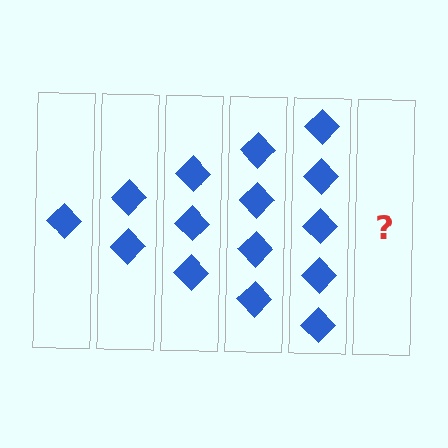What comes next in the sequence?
The next element should be 6 diamonds.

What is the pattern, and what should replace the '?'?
The pattern is that each step adds one more diamond. The '?' should be 6 diamonds.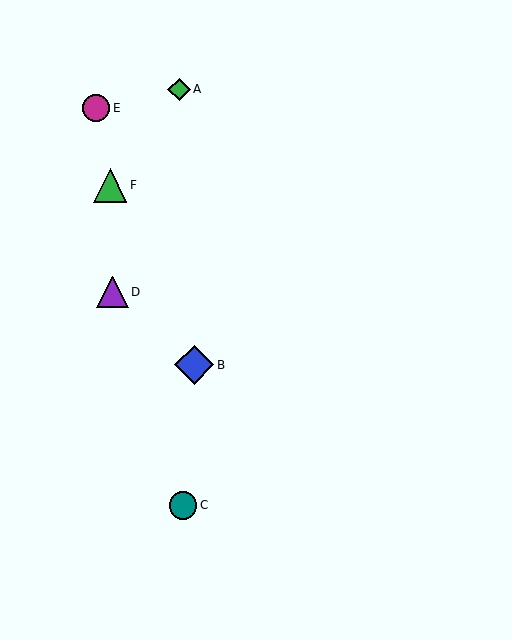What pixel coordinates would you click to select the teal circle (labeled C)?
Click at (183, 505) to select the teal circle C.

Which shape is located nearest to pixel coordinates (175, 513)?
The teal circle (labeled C) at (183, 505) is nearest to that location.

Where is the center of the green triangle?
The center of the green triangle is at (110, 185).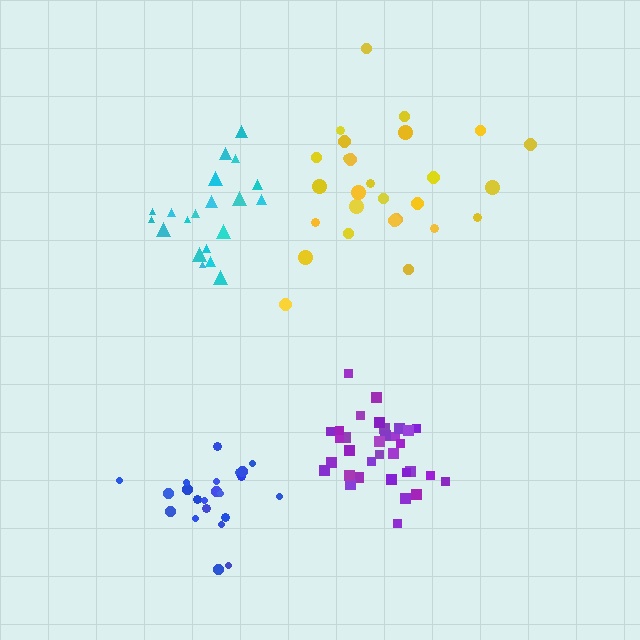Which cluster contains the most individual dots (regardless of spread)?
Purple (33).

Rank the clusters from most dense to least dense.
purple, blue, cyan, yellow.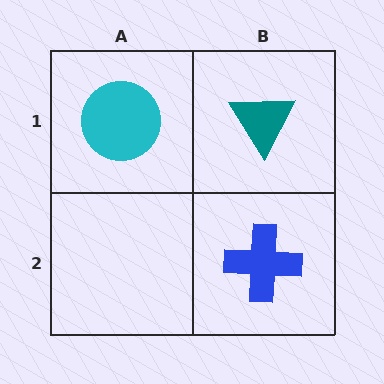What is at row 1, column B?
A teal triangle.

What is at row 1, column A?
A cyan circle.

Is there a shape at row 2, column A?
No, that cell is empty.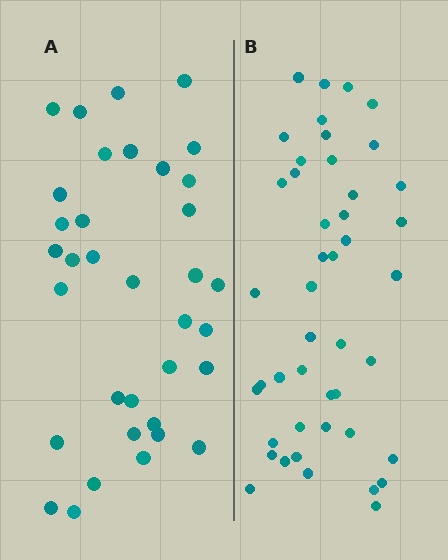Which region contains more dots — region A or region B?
Region B (the right region) has more dots.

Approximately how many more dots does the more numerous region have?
Region B has roughly 10 or so more dots than region A.